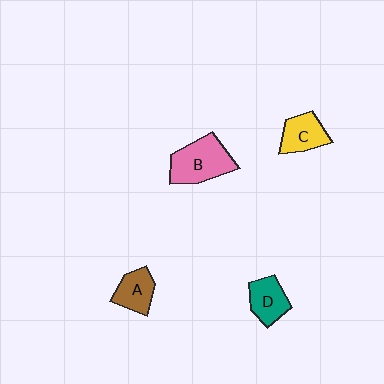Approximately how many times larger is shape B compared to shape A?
Approximately 1.7 times.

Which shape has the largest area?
Shape B (pink).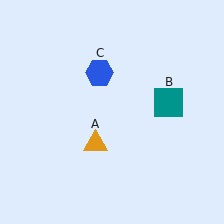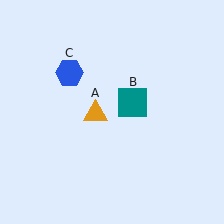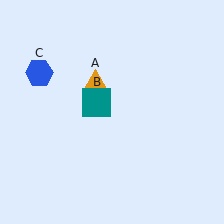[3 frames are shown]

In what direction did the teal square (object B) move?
The teal square (object B) moved left.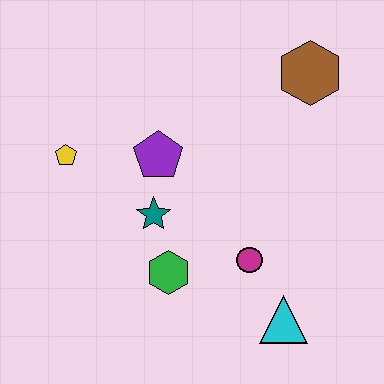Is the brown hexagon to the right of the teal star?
Yes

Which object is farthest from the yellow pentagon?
The cyan triangle is farthest from the yellow pentagon.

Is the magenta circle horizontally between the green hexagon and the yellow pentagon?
No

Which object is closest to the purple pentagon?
The teal star is closest to the purple pentagon.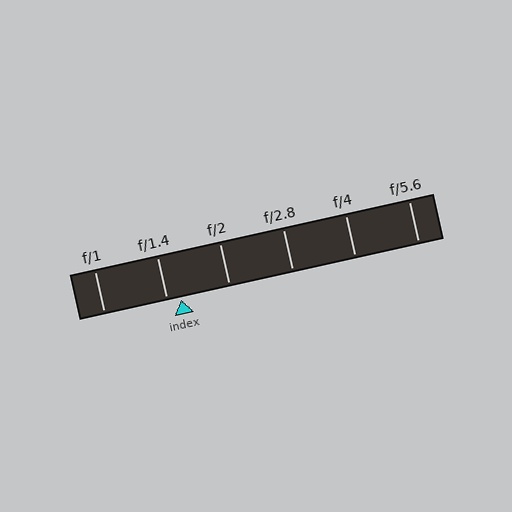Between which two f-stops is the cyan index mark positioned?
The index mark is between f/1.4 and f/2.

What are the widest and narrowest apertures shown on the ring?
The widest aperture shown is f/1 and the narrowest is f/5.6.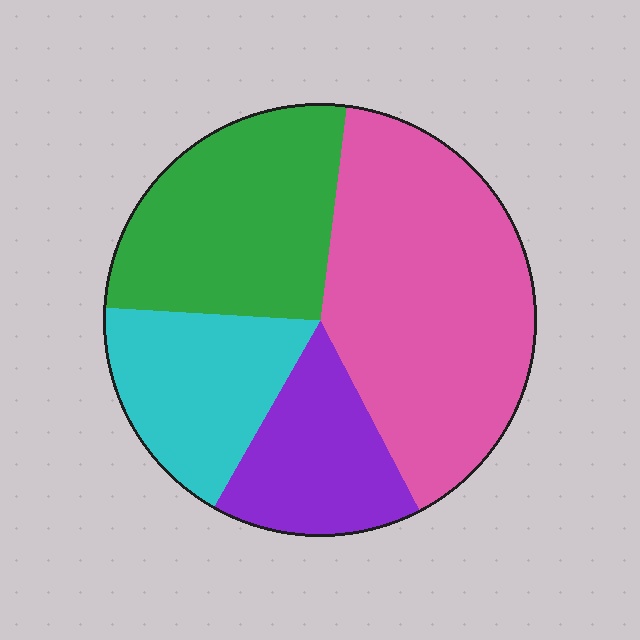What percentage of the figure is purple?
Purple takes up about one sixth (1/6) of the figure.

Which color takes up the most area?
Pink, at roughly 40%.